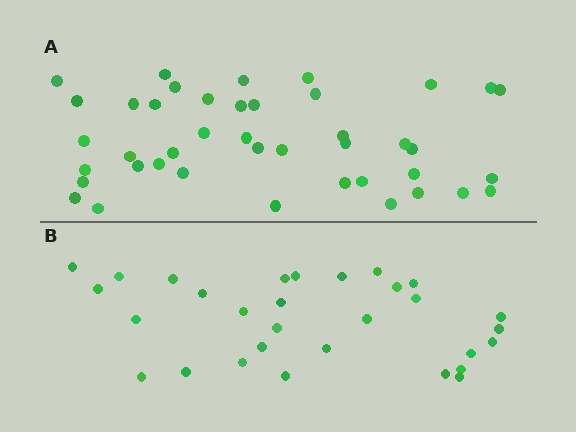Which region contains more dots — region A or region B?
Region A (the top region) has more dots.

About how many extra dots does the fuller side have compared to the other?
Region A has roughly 12 or so more dots than region B.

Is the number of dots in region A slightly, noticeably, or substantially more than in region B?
Region A has noticeably more, but not dramatically so. The ratio is roughly 1.4 to 1.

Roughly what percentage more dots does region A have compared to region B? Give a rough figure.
About 40% more.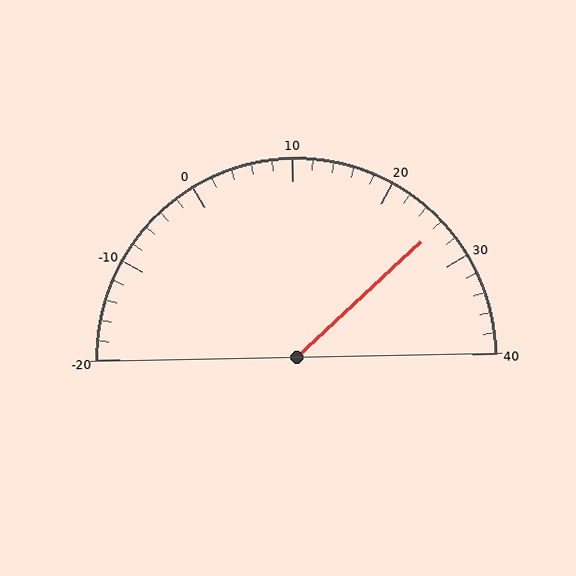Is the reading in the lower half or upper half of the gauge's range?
The reading is in the upper half of the range (-20 to 40).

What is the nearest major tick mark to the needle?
The nearest major tick mark is 30.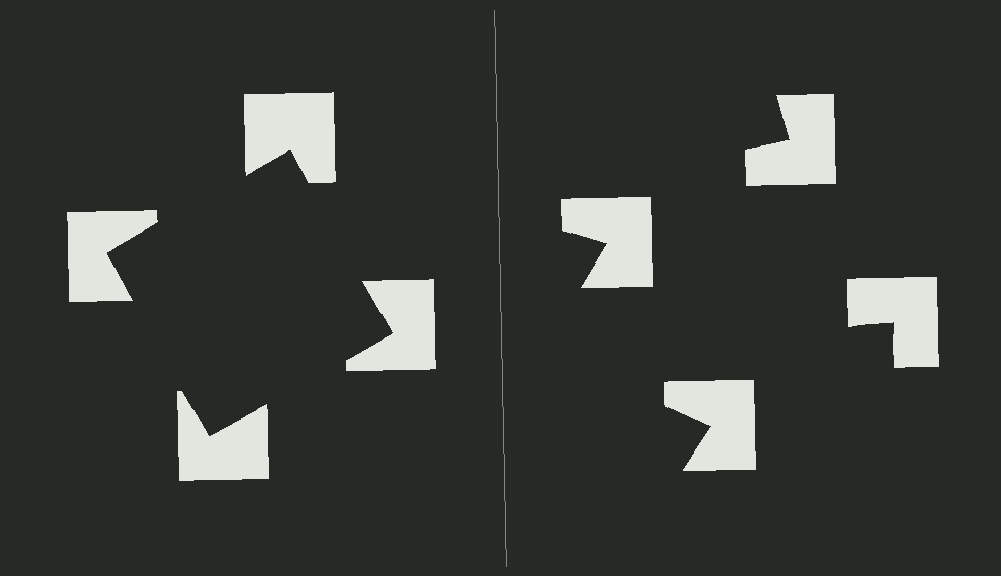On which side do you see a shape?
An illusory square appears on the left side. On the right side the wedge cuts are rotated, so no coherent shape forms.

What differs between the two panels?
The notched squares are positioned identically on both sides; only the wedge orientations differ. On the left they align to a square; on the right they are misaligned.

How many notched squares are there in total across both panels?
8 — 4 on each side.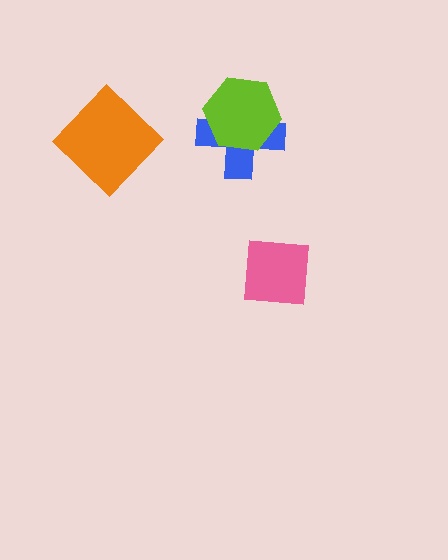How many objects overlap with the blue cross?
1 object overlaps with the blue cross.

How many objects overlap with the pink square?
0 objects overlap with the pink square.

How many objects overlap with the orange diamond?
0 objects overlap with the orange diamond.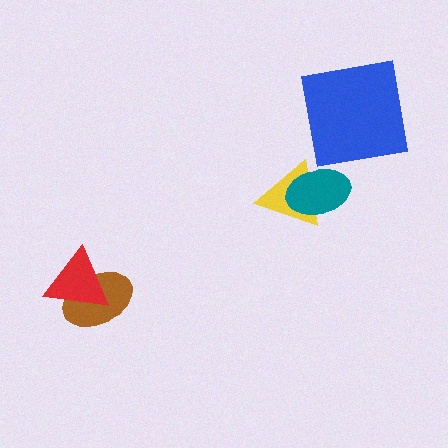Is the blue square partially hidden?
No, no other shape covers it.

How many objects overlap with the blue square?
0 objects overlap with the blue square.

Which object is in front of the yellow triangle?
The teal ellipse is in front of the yellow triangle.